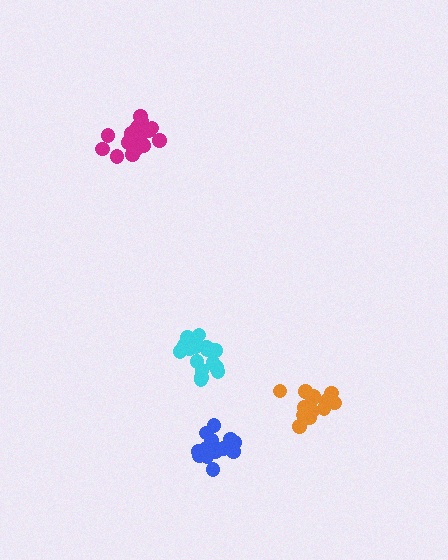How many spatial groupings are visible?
There are 4 spatial groupings.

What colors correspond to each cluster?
The clusters are colored: blue, magenta, orange, cyan.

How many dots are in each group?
Group 1: 16 dots, Group 2: 18 dots, Group 3: 15 dots, Group 4: 17 dots (66 total).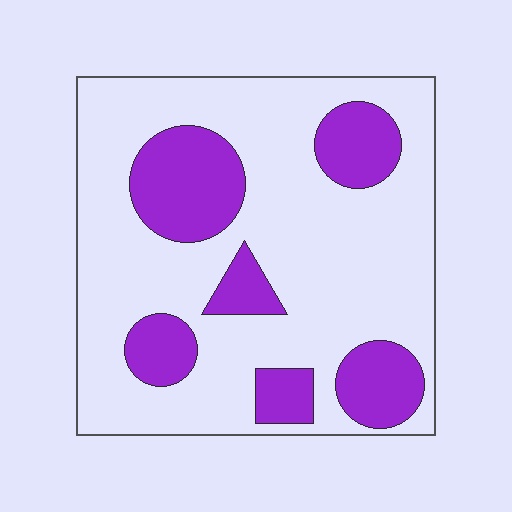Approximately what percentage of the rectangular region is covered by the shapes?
Approximately 25%.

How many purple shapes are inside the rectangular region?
6.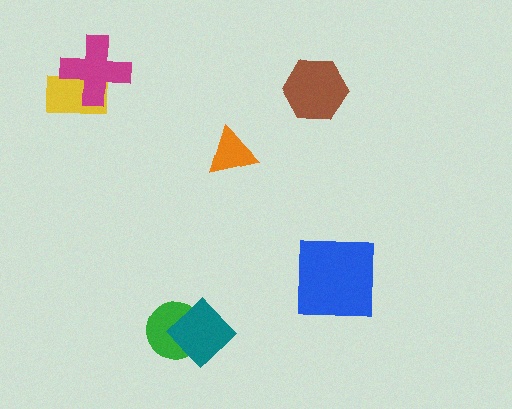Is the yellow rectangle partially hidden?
Yes, it is partially covered by another shape.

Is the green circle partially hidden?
Yes, it is partially covered by another shape.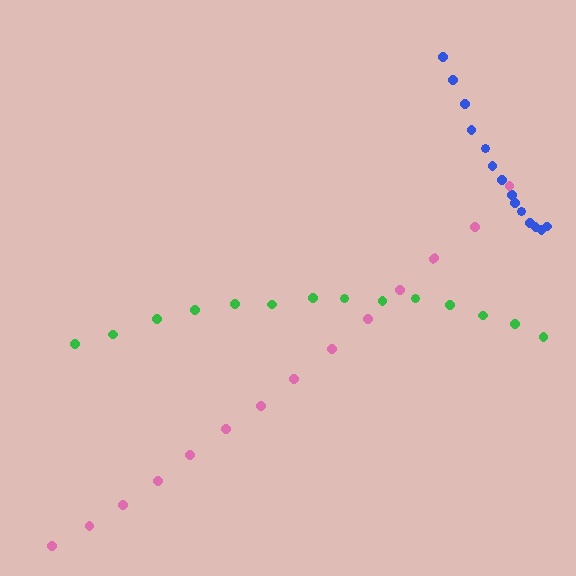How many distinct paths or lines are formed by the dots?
There are 3 distinct paths.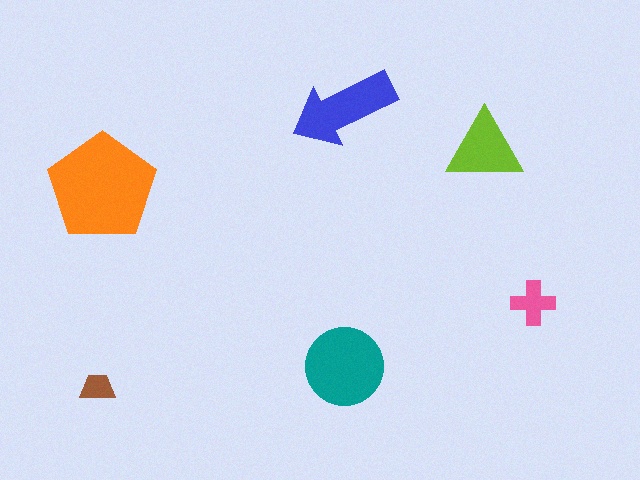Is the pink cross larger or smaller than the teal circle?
Smaller.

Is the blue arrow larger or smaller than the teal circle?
Smaller.